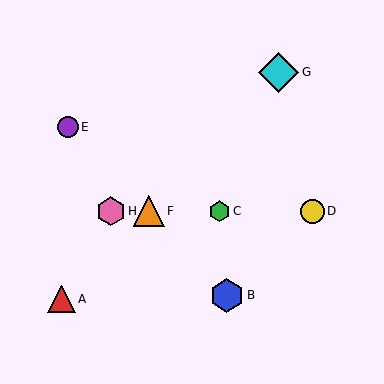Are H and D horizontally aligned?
Yes, both are at y≈211.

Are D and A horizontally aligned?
No, D is at y≈211 and A is at y≈299.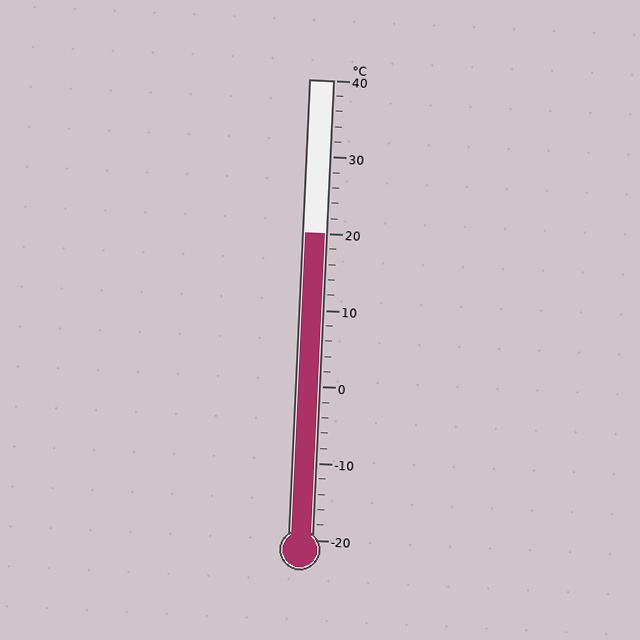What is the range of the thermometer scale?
The thermometer scale ranges from -20°C to 40°C.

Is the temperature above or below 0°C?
The temperature is above 0°C.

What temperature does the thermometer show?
The thermometer shows approximately 20°C.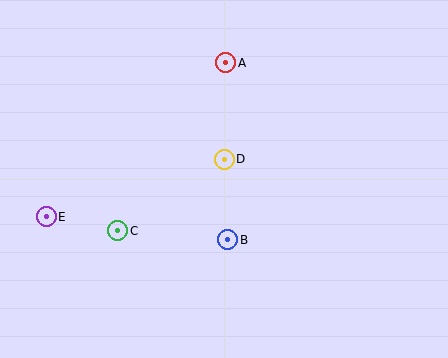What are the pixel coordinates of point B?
Point B is at (228, 240).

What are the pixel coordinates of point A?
Point A is at (226, 63).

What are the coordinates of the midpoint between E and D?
The midpoint between E and D is at (135, 188).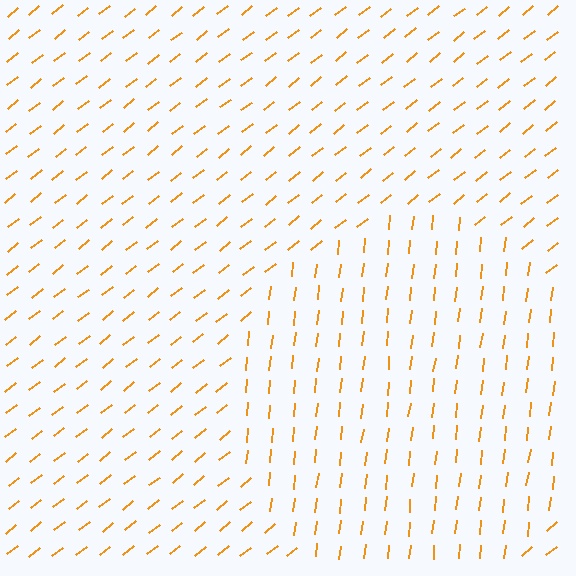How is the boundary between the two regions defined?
The boundary is defined purely by a change in line orientation (approximately 45 degrees difference). All lines are the same color and thickness.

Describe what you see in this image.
The image is filled with small orange line segments. A circle region in the image has lines oriented differently from the surrounding lines, creating a visible texture boundary.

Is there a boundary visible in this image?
Yes, there is a texture boundary formed by a change in line orientation.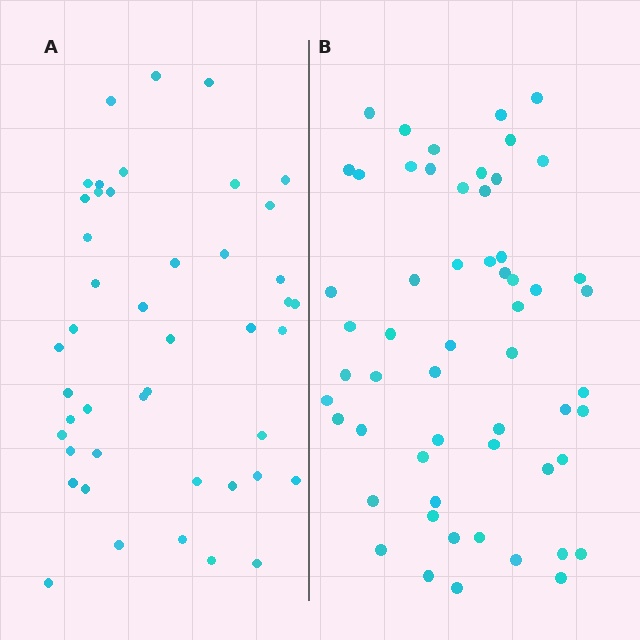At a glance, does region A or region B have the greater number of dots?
Region B (the right region) has more dots.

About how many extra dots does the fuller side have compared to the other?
Region B has roughly 12 or so more dots than region A.